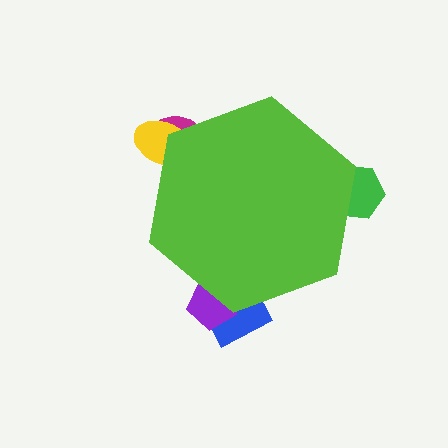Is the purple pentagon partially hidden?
Yes, the purple pentagon is partially hidden behind the lime hexagon.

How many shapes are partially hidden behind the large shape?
5 shapes are partially hidden.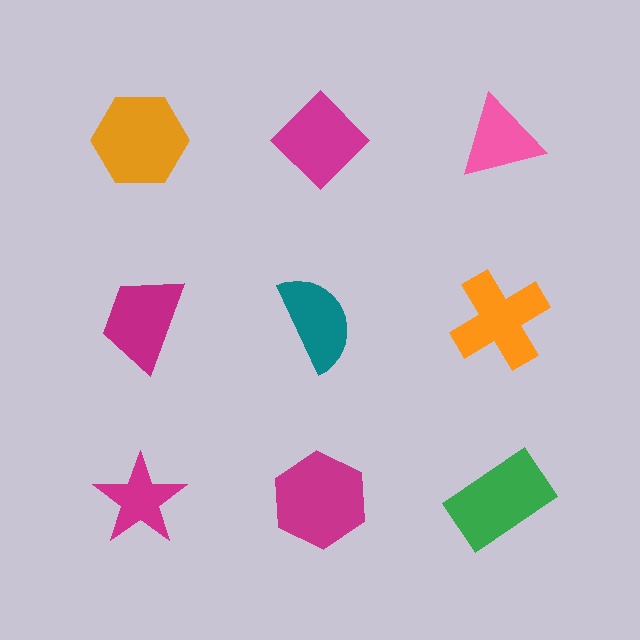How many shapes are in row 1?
3 shapes.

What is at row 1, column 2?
A magenta diamond.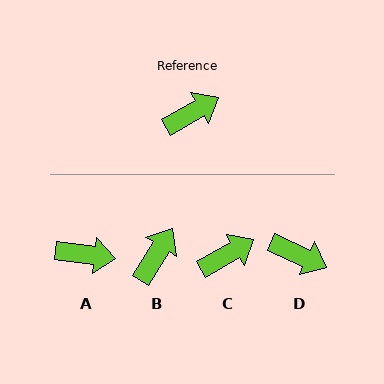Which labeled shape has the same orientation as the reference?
C.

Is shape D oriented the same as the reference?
No, it is off by about 55 degrees.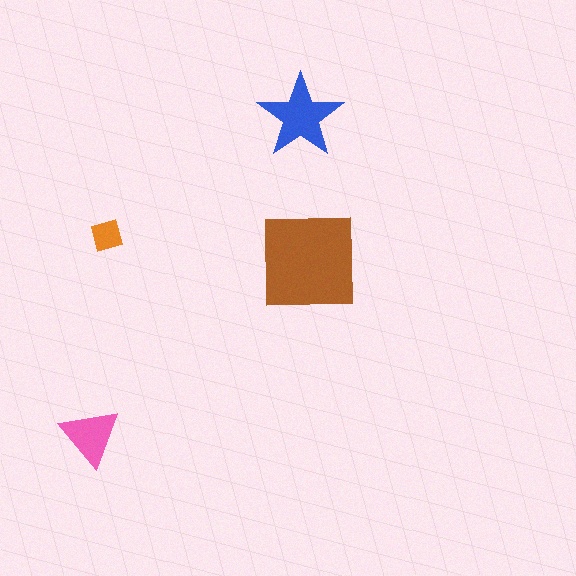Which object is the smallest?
The orange square.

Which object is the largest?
The brown square.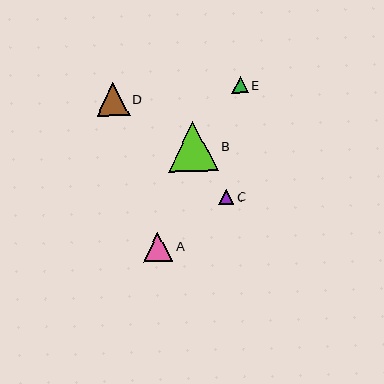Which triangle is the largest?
Triangle B is the largest with a size of approximately 50 pixels.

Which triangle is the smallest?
Triangle C is the smallest with a size of approximately 15 pixels.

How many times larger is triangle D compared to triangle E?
Triangle D is approximately 2.0 times the size of triangle E.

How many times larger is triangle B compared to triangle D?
Triangle B is approximately 1.5 times the size of triangle D.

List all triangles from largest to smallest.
From largest to smallest: B, D, A, E, C.